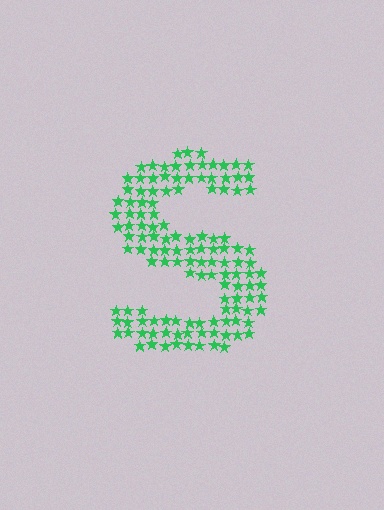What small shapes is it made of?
It is made of small stars.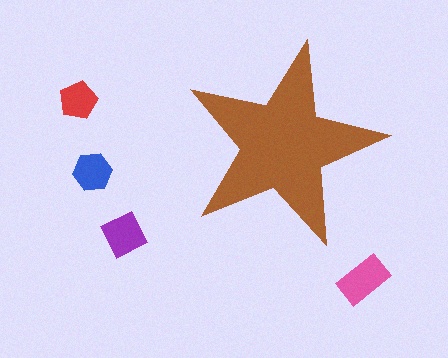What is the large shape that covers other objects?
A brown star.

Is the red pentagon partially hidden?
No, the red pentagon is fully visible.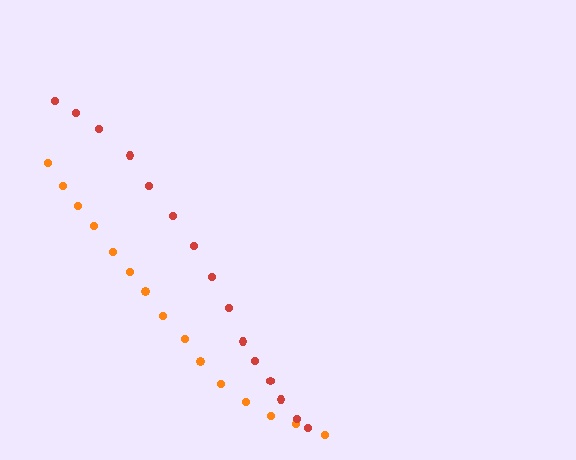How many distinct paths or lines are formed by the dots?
There are 2 distinct paths.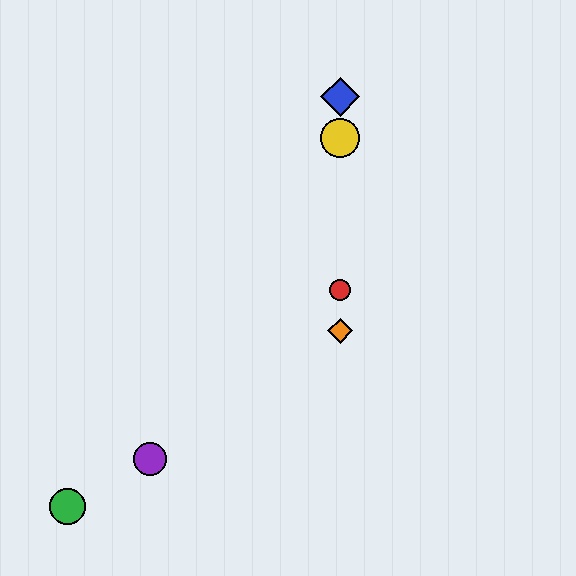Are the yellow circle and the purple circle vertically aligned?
No, the yellow circle is at x≈340 and the purple circle is at x≈150.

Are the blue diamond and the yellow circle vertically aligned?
Yes, both are at x≈340.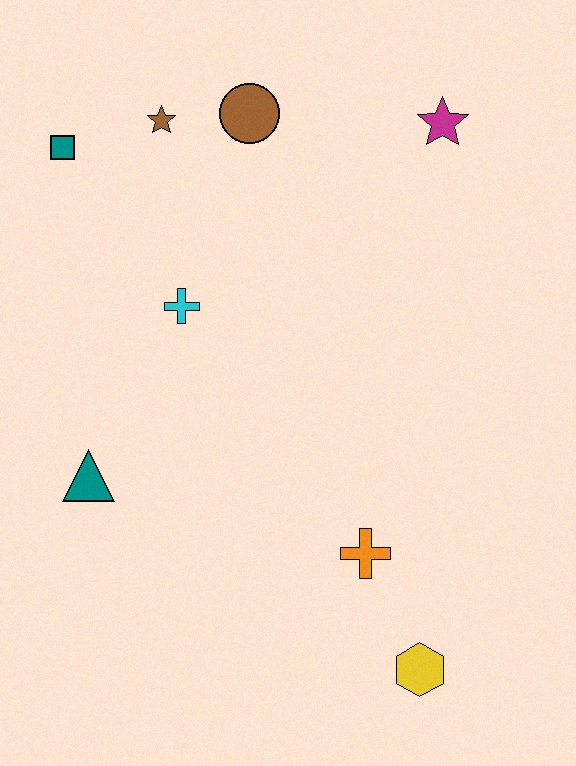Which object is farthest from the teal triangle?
The magenta star is farthest from the teal triangle.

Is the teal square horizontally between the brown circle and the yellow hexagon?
No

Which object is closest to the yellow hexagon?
The orange cross is closest to the yellow hexagon.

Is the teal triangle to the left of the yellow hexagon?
Yes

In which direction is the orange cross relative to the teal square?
The orange cross is below the teal square.